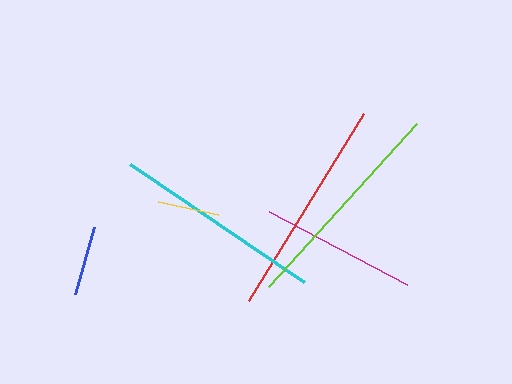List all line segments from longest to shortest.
From longest to shortest: lime, red, cyan, magenta, blue, yellow.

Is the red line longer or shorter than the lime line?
The lime line is longer than the red line.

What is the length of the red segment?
The red segment is approximately 220 pixels long.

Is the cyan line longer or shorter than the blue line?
The cyan line is longer than the blue line.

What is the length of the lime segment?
The lime segment is approximately 220 pixels long.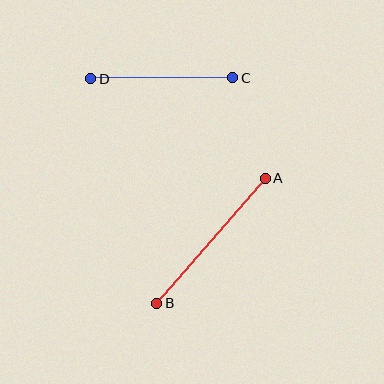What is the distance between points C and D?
The distance is approximately 142 pixels.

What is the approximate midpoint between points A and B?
The midpoint is at approximately (211, 241) pixels.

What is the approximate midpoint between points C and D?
The midpoint is at approximately (161, 78) pixels.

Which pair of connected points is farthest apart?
Points A and B are farthest apart.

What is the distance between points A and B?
The distance is approximately 166 pixels.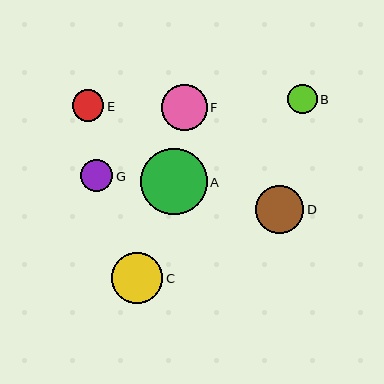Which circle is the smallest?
Circle B is the smallest with a size of approximately 30 pixels.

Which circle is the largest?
Circle A is the largest with a size of approximately 66 pixels.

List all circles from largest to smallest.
From largest to smallest: A, C, D, F, G, E, B.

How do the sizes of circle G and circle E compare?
Circle G and circle E are approximately the same size.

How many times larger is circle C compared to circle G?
Circle C is approximately 1.6 times the size of circle G.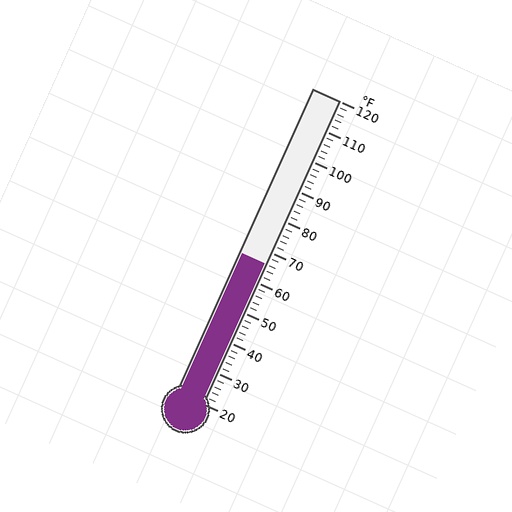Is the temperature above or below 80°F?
The temperature is below 80°F.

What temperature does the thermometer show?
The thermometer shows approximately 66°F.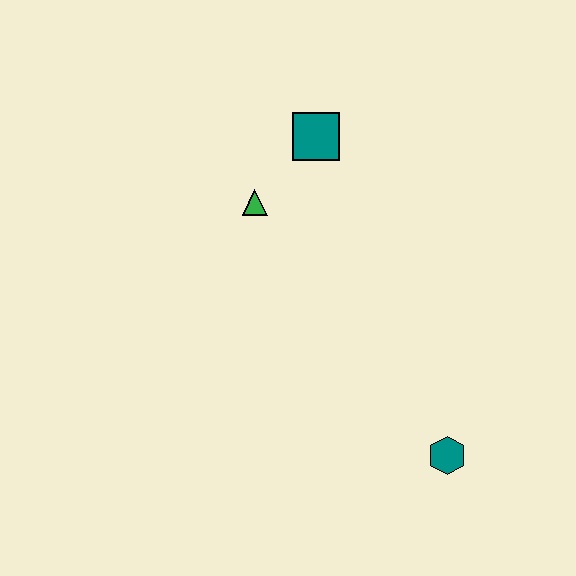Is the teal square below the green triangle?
No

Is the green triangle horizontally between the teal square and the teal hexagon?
No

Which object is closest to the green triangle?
The teal square is closest to the green triangle.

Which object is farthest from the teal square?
The teal hexagon is farthest from the teal square.